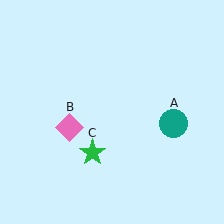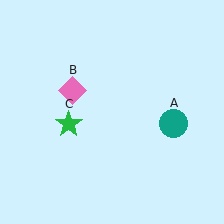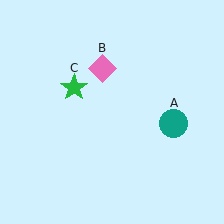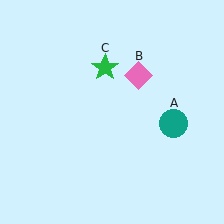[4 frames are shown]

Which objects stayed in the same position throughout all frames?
Teal circle (object A) remained stationary.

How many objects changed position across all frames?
2 objects changed position: pink diamond (object B), green star (object C).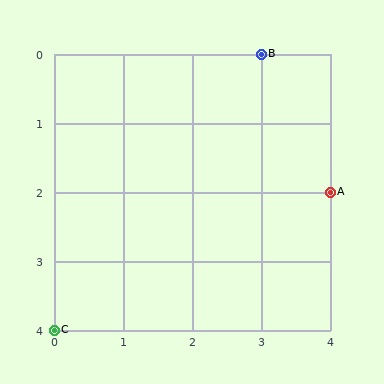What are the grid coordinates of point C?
Point C is at grid coordinates (0, 4).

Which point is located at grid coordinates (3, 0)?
Point B is at (3, 0).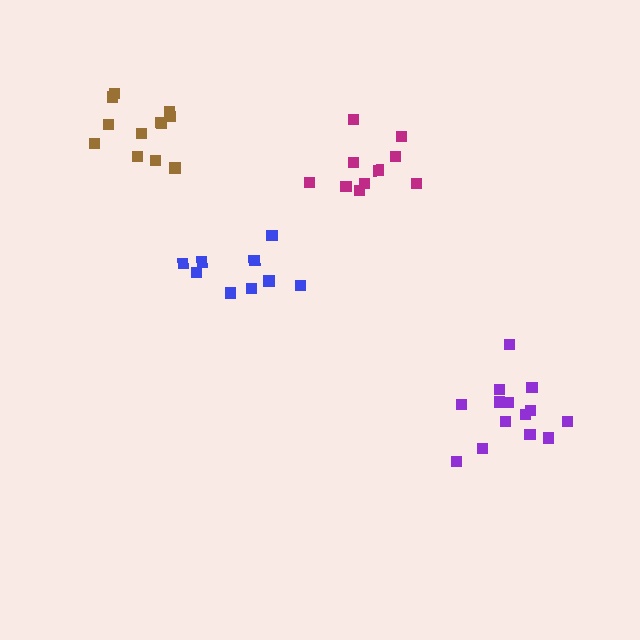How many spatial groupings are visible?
There are 4 spatial groupings.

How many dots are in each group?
Group 1: 14 dots, Group 2: 10 dots, Group 3: 9 dots, Group 4: 12 dots (45 total).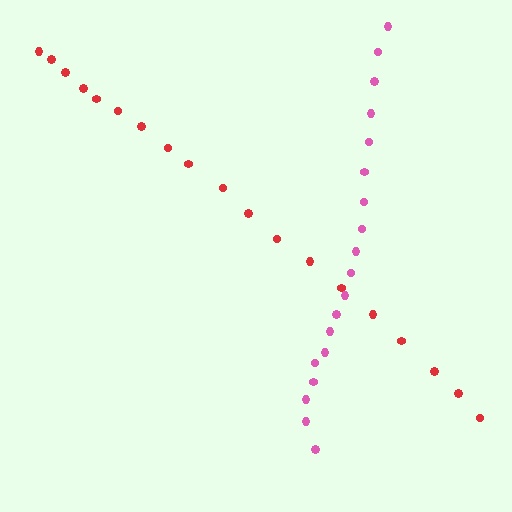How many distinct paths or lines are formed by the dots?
There are 2 distinct paths.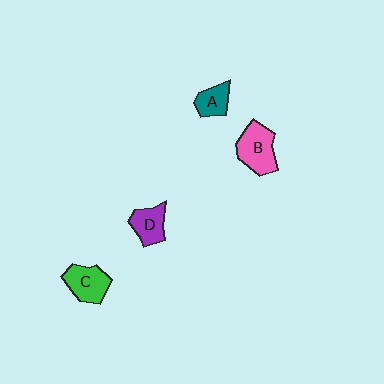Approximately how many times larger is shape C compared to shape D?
Approximately 1.2 times.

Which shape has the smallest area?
Shape A (teal).